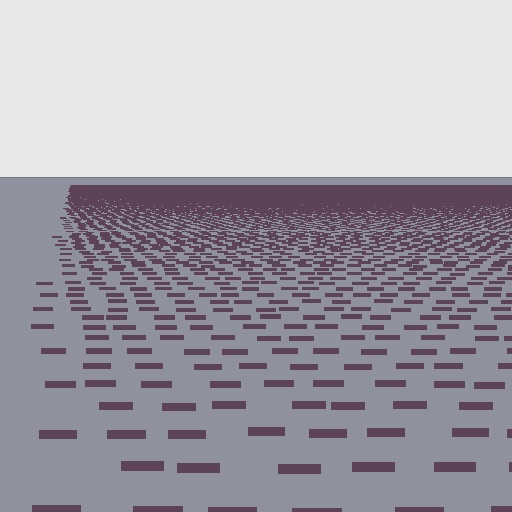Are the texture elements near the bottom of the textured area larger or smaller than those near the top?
Larger. Near the bottom, elements are closer to the viewer and appear at a bigger on-screen size.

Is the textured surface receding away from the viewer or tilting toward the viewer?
The surface is receding away from the viewer. Texture elements get smaller and denser toward the top.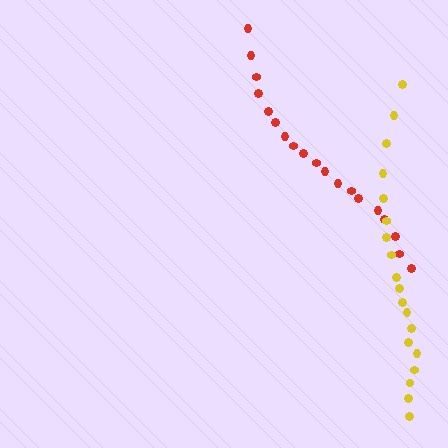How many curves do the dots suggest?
There are 2 distinct paths.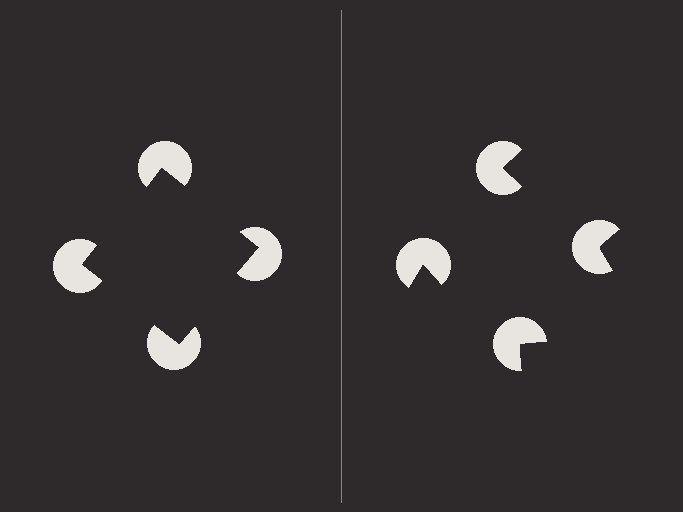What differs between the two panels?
The pac-man discs are positioned identically on both sides; only the wedge orientations differ. On the left they align to a square; on the right they are misaligned.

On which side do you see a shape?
An illusory square appears on the left side. On the right side the wedge cuts are rotated, so no coherent shape forms.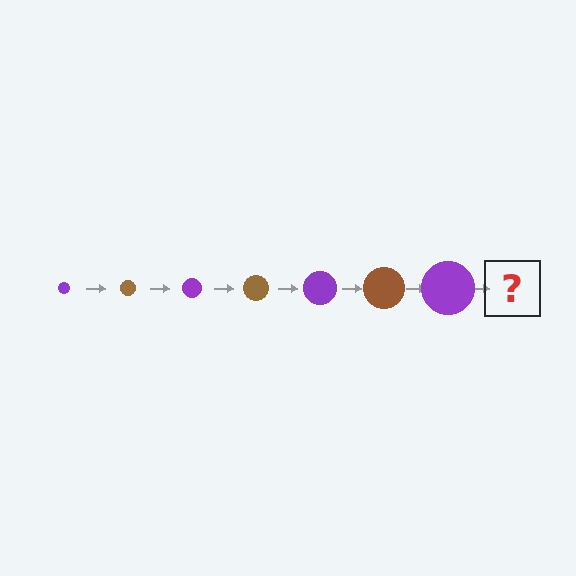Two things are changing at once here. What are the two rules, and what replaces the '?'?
The two rules are that the circle grows larger each step and the color cycles through purple and brown. The '?' should be a brown circle, larger than the previous one.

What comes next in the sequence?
The next element should be a brown circle, larger than the previous one.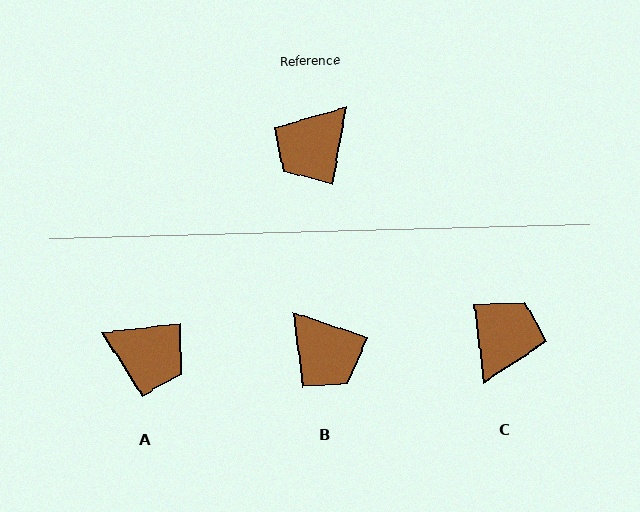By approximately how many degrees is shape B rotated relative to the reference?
Approximately 82 degrees counter-clockwise.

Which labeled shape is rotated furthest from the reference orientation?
C, about 162 degrees away.